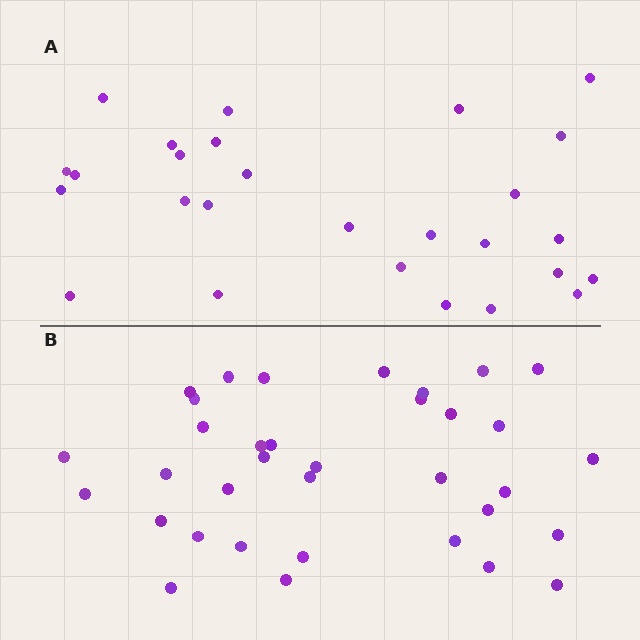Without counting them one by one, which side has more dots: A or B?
Region B (the bottom region) has more dots.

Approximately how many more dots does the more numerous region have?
Region B has roughly 8 or so more dots than region A.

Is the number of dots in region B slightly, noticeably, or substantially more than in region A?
Region B has noticeably more, but not dramatically so. The ratio is roughly 1.3 to 1.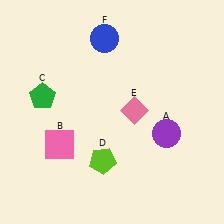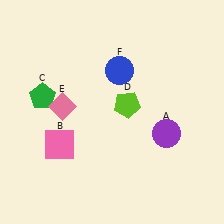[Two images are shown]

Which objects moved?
The objects that moved are: the lime pentagon (D), the pink diamond (E), the blue circle (F).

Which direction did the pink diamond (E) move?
The pink diamond (E) moved left.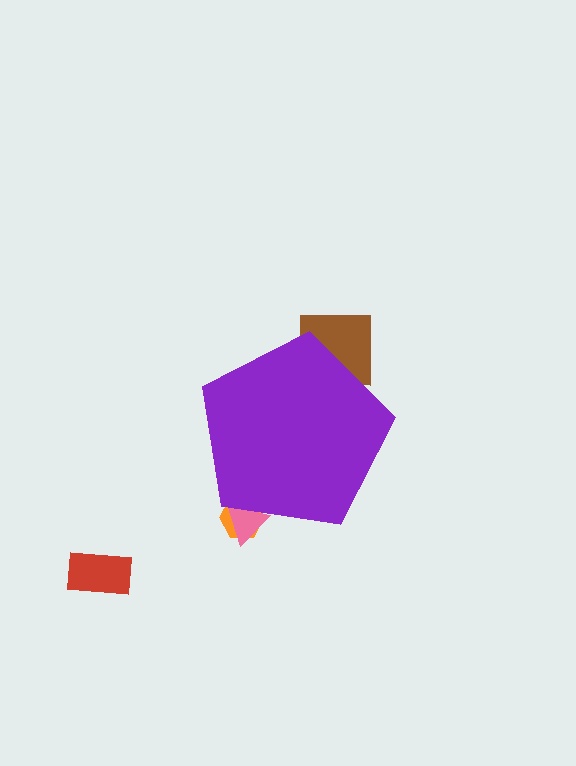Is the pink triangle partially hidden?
Yes, the pink triangle is partially hidden behind the purple pentagon.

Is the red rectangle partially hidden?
No, the red rectangle is fully visible.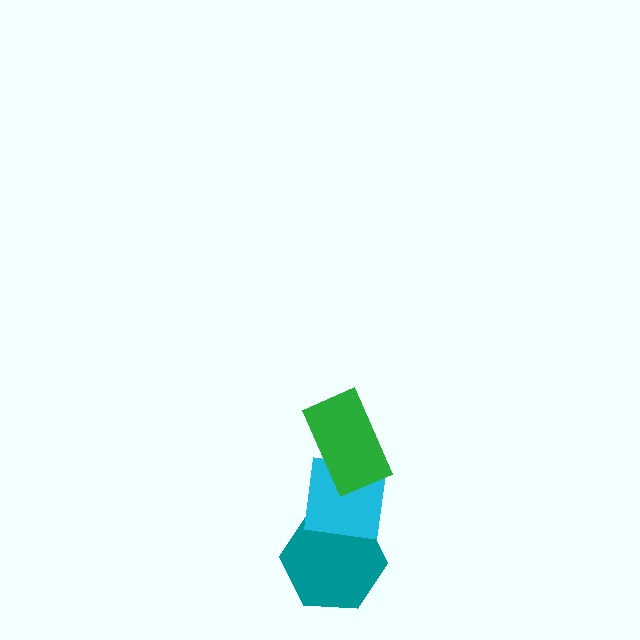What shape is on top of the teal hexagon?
The cyan square is on top of the teal hexagon.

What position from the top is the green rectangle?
The green rectangle is 1st from the top.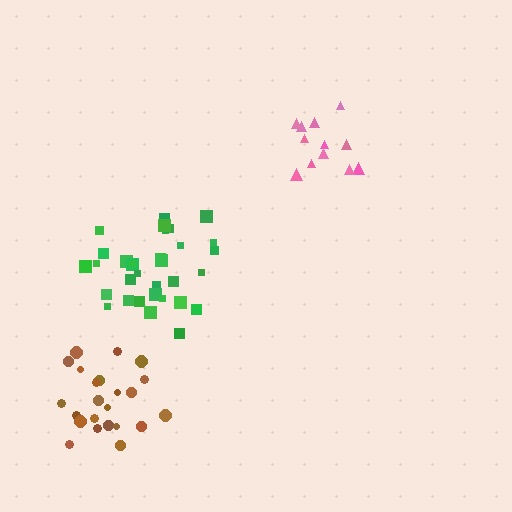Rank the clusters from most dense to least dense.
green, brown, pink.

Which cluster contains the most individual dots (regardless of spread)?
Green (32).